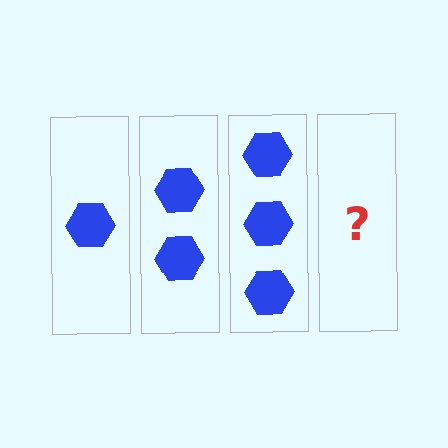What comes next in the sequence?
The next element should be 4 hexagons.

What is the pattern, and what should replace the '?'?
The pattern is that each step adds one more hexagon. The '?' should be 4 hexagons.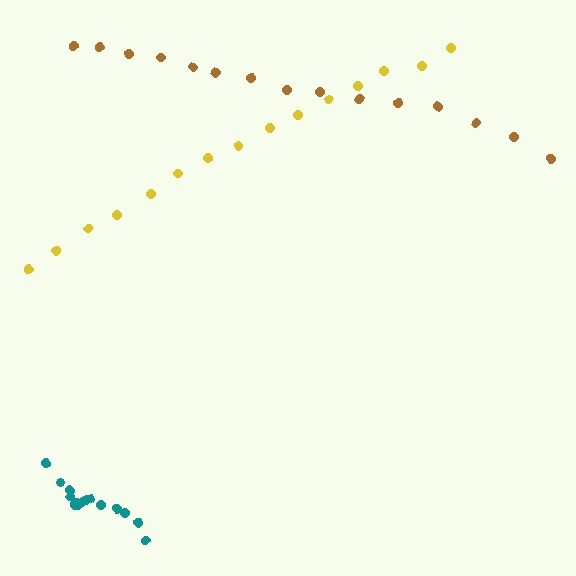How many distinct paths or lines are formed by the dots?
There are 3 distinct paths.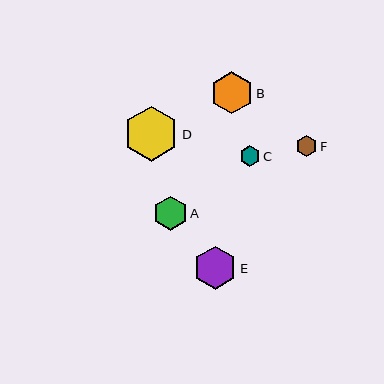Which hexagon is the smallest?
Hexagon C is the smallest with a size of approximately 20 pixels.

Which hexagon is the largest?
Hexagon D is the largest with a size of approximately 55 pixels.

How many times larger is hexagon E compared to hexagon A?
Hexagon E is approximately 1.3 times the size of hexagon A.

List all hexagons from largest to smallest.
From largest to smallest: D, E, B, A, F, C.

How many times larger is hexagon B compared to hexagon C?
Hexagon B is approximately 2.1 times the size of hexagon C.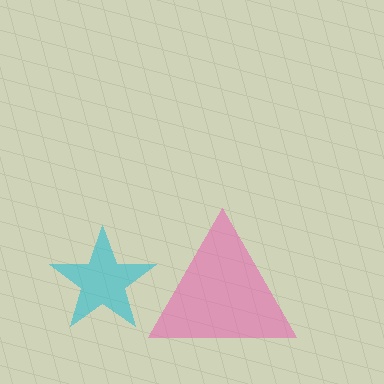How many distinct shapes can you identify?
There are 2 distinct shapes: a cyan star, a pink triangle.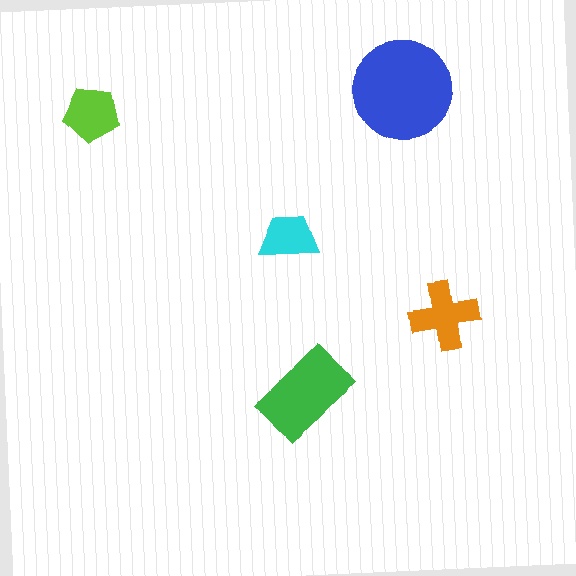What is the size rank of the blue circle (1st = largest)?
1st.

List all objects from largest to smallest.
The blue circle, the green rectangle, the orange cross, the lime pentagon, the cyan trapezoid.